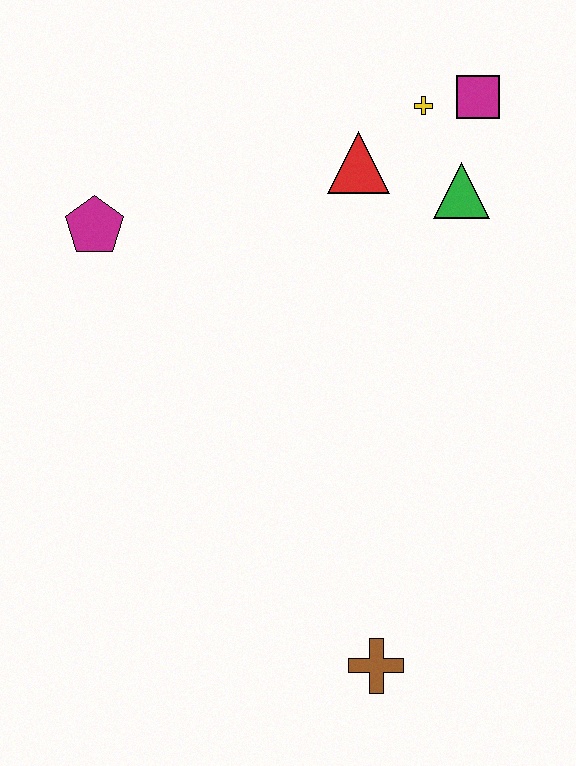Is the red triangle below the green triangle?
No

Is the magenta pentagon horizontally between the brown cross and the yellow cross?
No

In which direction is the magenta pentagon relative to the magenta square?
The magenta pentagon is to the left of the magenta square.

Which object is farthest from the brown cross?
The magenta square is farthest from the brown cross.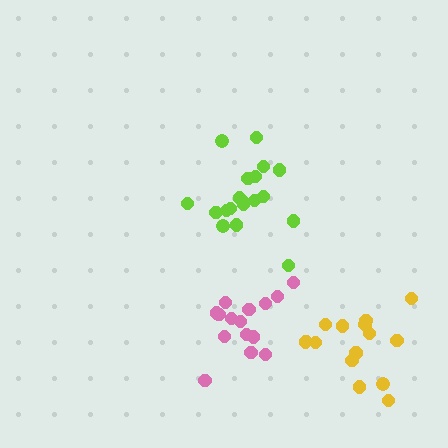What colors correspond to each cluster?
The clusters are colored: pink, lime, yellow.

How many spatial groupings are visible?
There are 3 spatial groupings.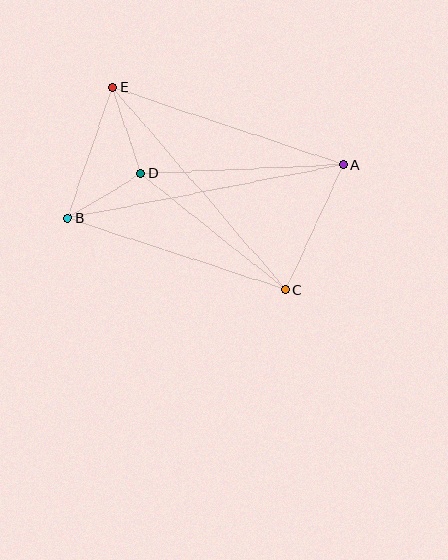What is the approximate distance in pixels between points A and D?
The distance between A and D is approximately 202 pixels.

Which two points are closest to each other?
Points B and D are closest to each other.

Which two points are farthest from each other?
Points A and B are farthest from each other.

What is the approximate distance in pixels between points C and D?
The distance between C and D is approximately 185 pixels.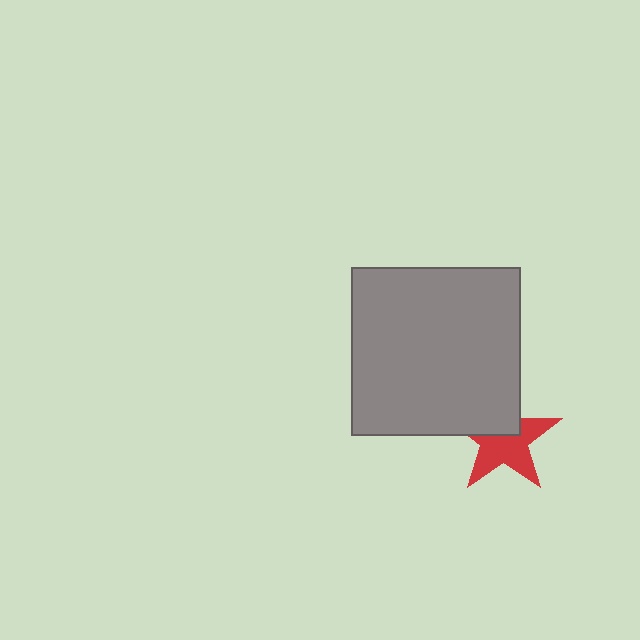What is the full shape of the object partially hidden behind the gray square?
The partially hidden object is a red star.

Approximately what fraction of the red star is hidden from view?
Roughly 39% of the red star is hidden behind the gray square.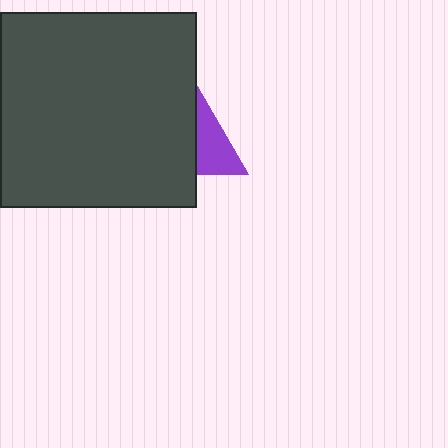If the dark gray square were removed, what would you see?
You would see the complete purple triangle.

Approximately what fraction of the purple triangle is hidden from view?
Roughly 66% of the purple triangle is hidden behind the dark gray square.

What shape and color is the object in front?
The object in front is a dark gray square.